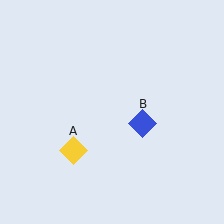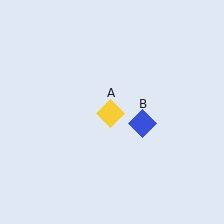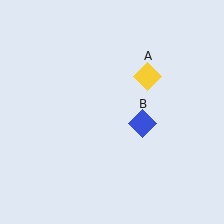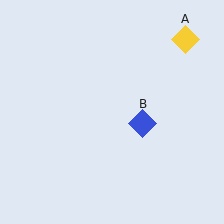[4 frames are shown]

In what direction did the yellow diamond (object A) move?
The yellow diamond (object A) moved up and to the right.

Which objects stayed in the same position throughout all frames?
Blue diamond (object B) remained stationary.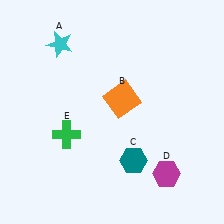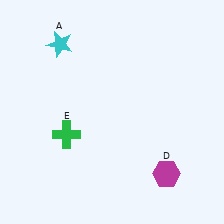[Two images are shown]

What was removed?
The teal hexagon (C), the orange square (B) were removed in Image 2.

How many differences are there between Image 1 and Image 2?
There are 2 differences between the two images.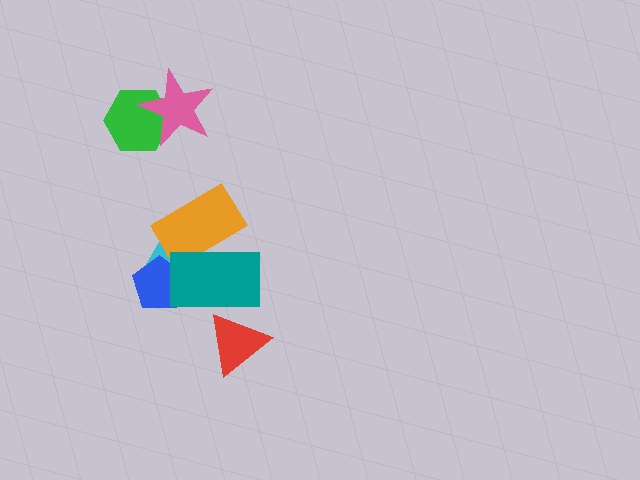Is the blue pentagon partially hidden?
Yes, it is partially covered by another shape.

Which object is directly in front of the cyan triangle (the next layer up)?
The orange rectangle is directly in front of the cyan triangle.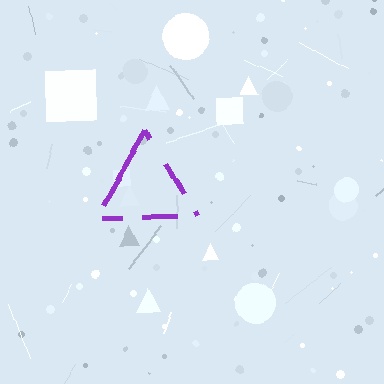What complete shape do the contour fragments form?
The contour fragments form a triangle.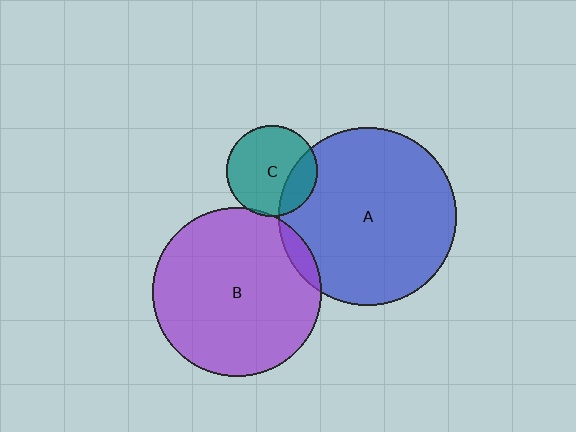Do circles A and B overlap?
Yes.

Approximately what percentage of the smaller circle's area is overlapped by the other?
Approximately 5%.